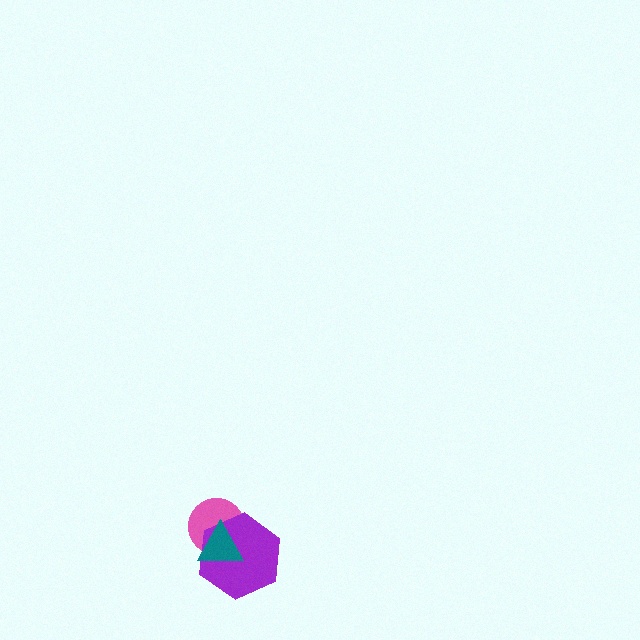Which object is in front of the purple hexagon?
The teal triangle is in front of the purple hexagon.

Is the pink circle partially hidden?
Yes, it is partially covered by another shape.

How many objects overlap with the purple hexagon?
2 objects overlap with the purple hexagon.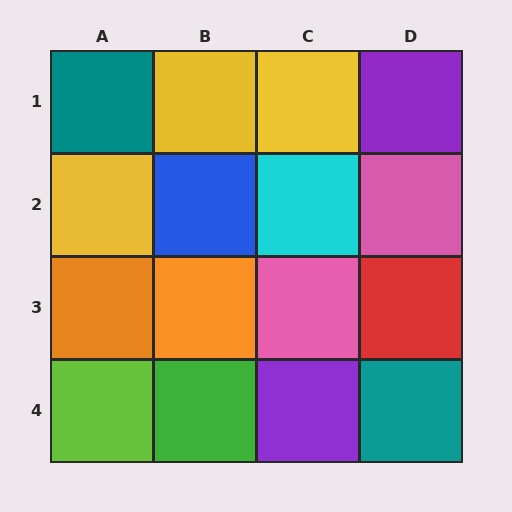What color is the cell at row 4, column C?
Purple.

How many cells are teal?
2 cells are teal.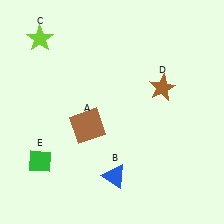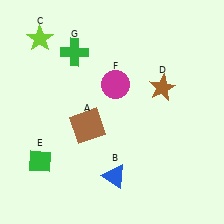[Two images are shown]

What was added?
A magenta circle (F), a green cross (G) were added in Image 2.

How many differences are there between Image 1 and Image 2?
There are 2 differences between the two images.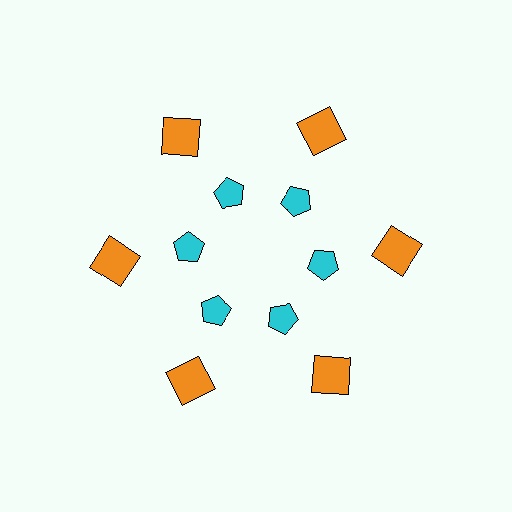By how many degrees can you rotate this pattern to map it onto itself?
The pattern maps onto itself every 60 degrees of rotation.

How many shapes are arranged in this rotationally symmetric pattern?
There are 12 shapes, arranged in 6 groups of 2.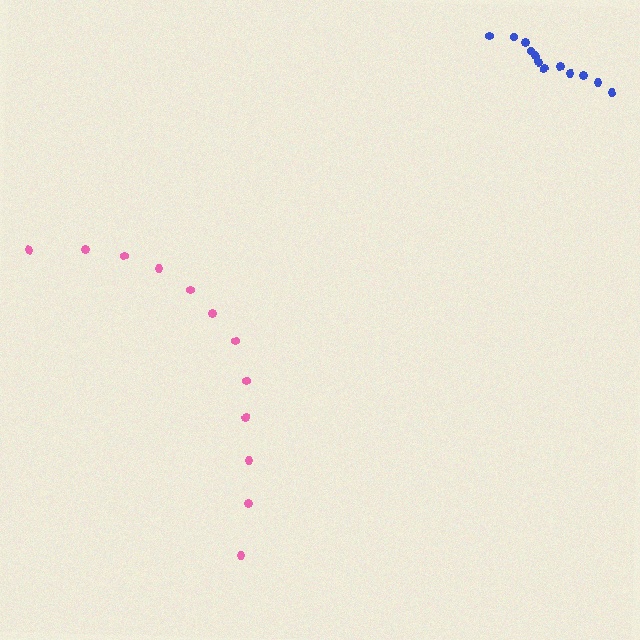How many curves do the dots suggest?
There are 2 distinct paths.